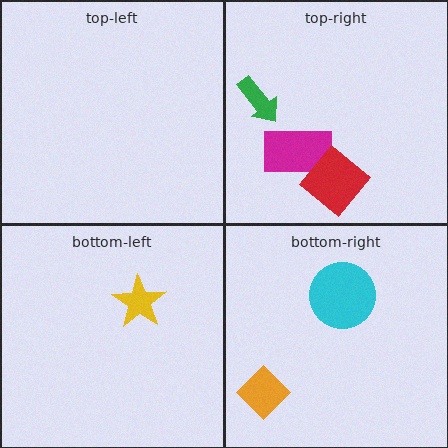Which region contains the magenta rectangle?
The top-right region.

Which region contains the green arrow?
The top-right region.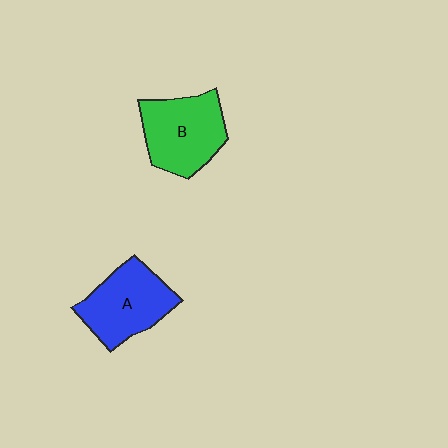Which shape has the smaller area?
Shape A (blue).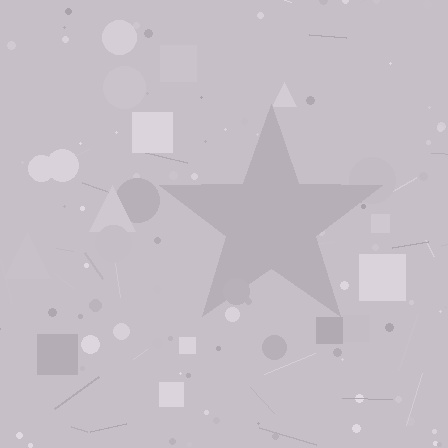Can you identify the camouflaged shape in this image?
The camouflaged shape is a star.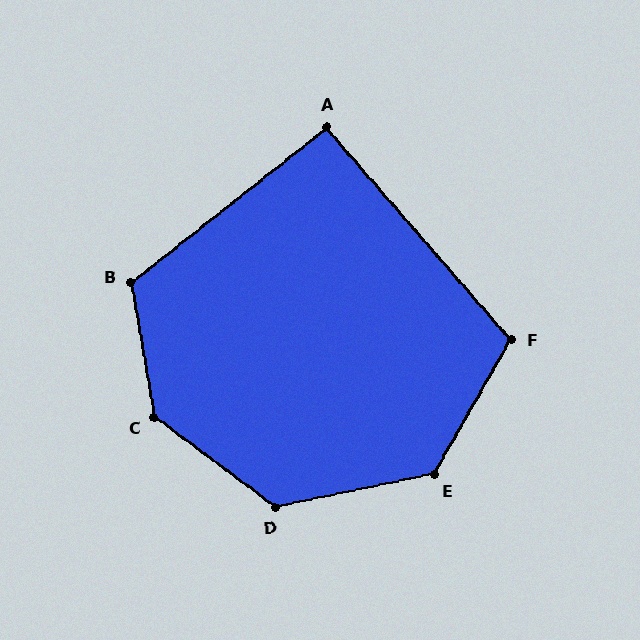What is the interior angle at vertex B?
Approximately 119 degrees (obtuse).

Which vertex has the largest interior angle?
C, at approximately 136 degrees.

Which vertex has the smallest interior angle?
A, at approximately 93 degrees.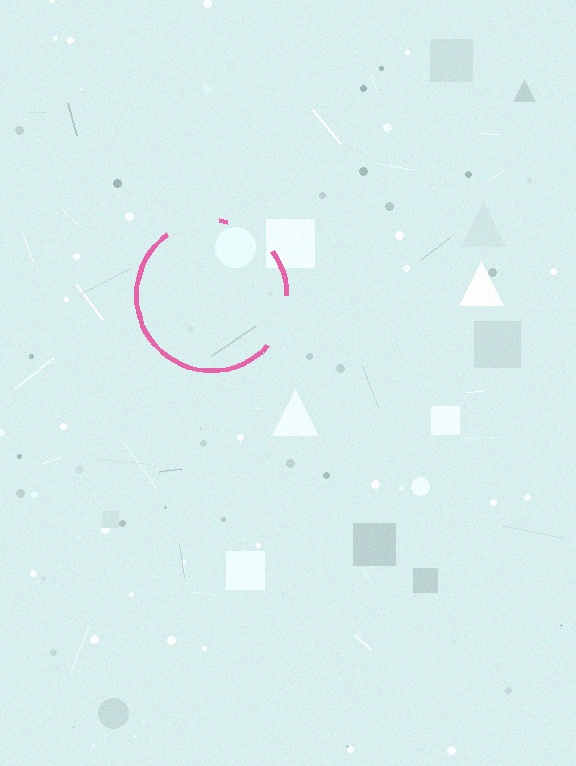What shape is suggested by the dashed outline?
The dashed outline suggests a circle.